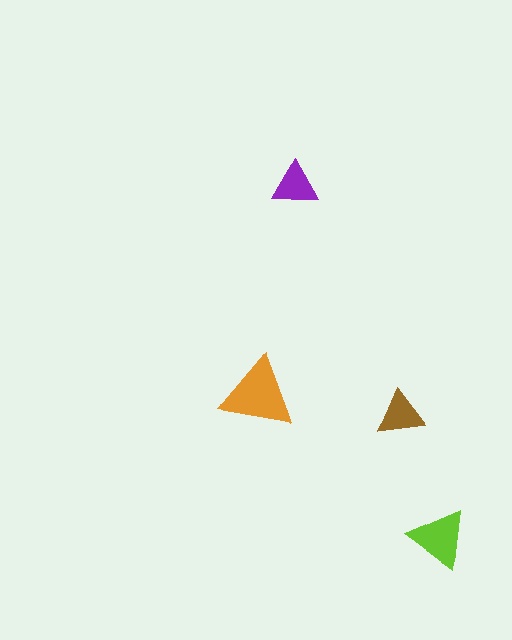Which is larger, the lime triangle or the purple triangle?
The lime one.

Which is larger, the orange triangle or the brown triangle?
The orange one.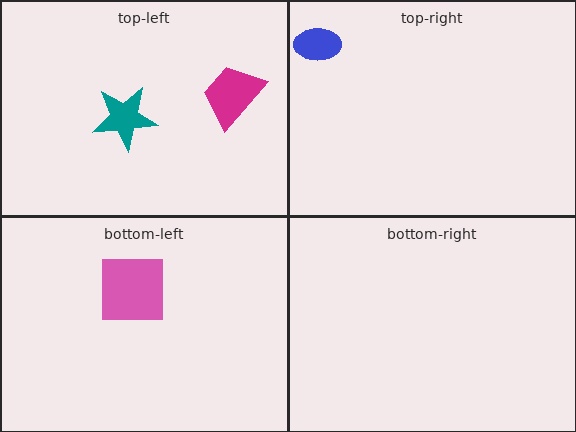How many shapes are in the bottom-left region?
1.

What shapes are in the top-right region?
The blue ellipse.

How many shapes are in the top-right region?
1.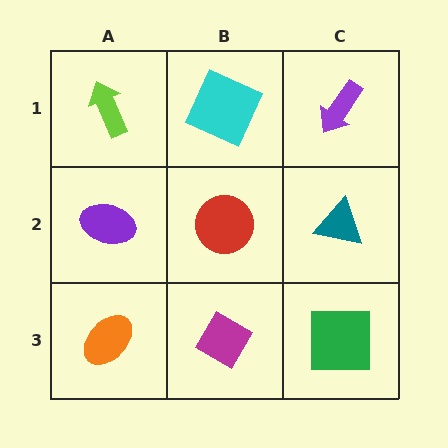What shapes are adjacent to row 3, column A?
A purple ellipse (row 2, column A), a magenta diamond (row 3, column B).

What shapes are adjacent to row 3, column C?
A teal triangle (row 2, column C), a magenta diamond (row 3, column B).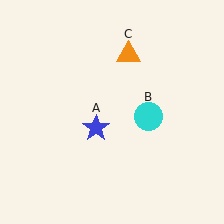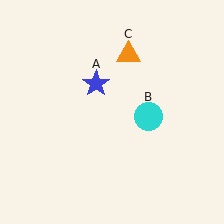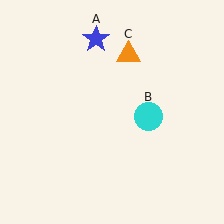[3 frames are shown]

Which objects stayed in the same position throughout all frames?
Cyan circle (object B) and orange triangle (object C) remained stationary.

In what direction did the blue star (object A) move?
The blue star (object A) moved up.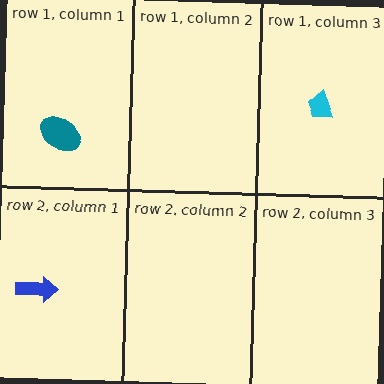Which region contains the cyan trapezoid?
The row 1, column 3 region.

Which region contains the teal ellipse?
The row 1, column 1 region.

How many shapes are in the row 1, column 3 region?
1.